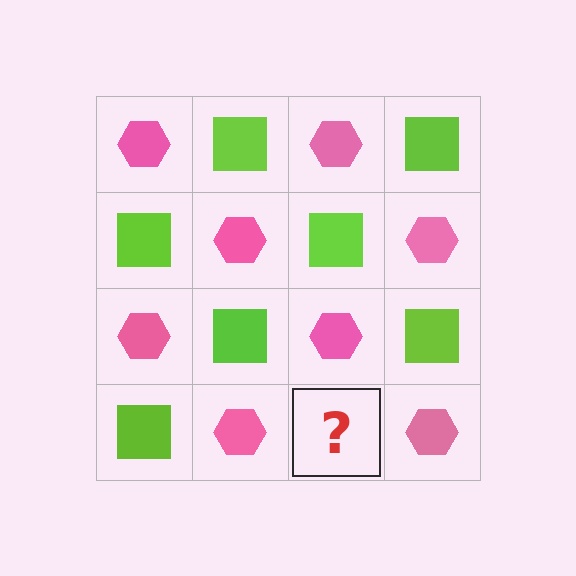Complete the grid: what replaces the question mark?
The question mark should be replaced with a lime square.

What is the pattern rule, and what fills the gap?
The rule is that it alternates pink hexagon and lime square in a checkerboard pattern. The gap should be filled with a lime square.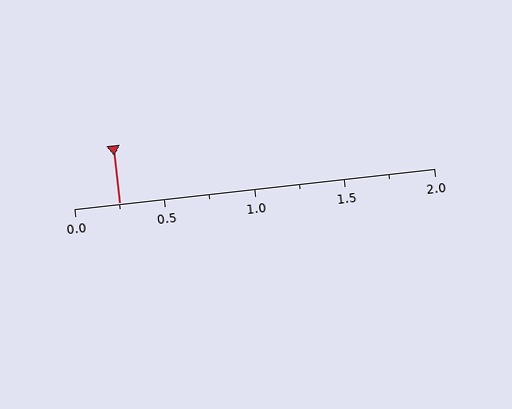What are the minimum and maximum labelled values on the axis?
The axis runs from 0.0 to 2.0.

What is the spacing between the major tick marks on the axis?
The major ticks are spaced 0.5 apart.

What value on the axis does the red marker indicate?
The marker indicates approximately 0.25.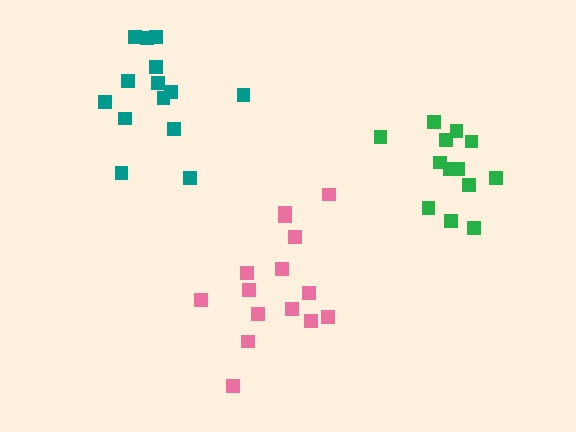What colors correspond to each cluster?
The clusters are colored: green, teal, pink.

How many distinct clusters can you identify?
There are 3 distinct clusters.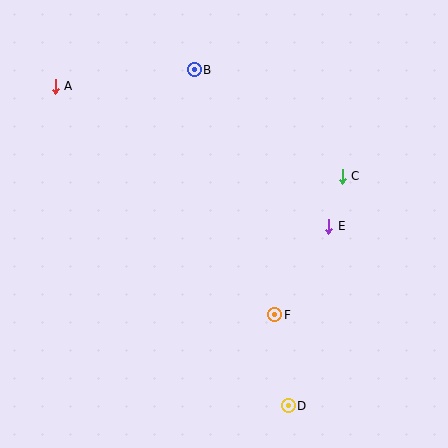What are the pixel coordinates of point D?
Point D is at (288, 406).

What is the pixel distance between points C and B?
The distance between C and B is 182 pixels.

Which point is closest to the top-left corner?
Point A is closest to the top-left corner.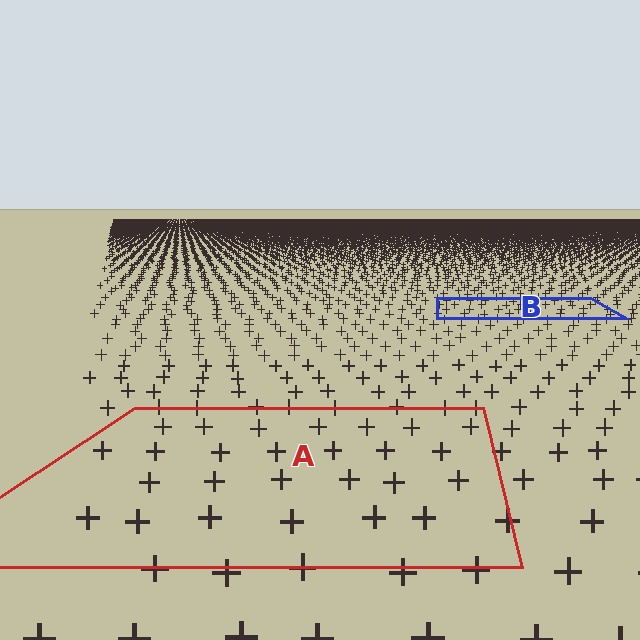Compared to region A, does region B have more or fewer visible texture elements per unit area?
Region B has more texture elements per unit area — they are packed more densely because it is farther away.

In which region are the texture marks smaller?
The texture marks are smaller in region B, because it is farther away.